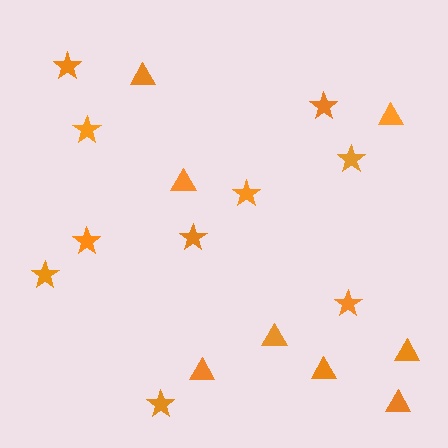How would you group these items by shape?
There are 2 groups: one group of stars (10) and one group of triangles (8).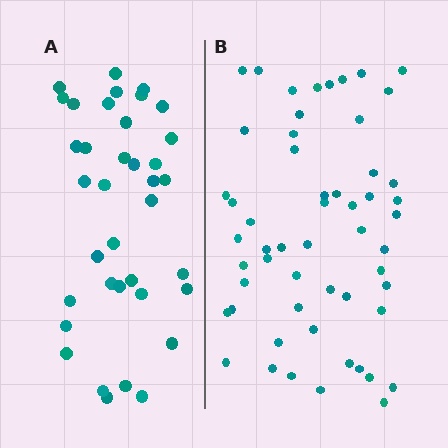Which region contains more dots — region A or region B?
Region B (the right region) has more dots.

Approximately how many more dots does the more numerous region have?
Region B has approximately 20 more dots than region A.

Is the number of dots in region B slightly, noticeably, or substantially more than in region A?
Region B has substantially more. The ratio is roughly 1.5 to 1.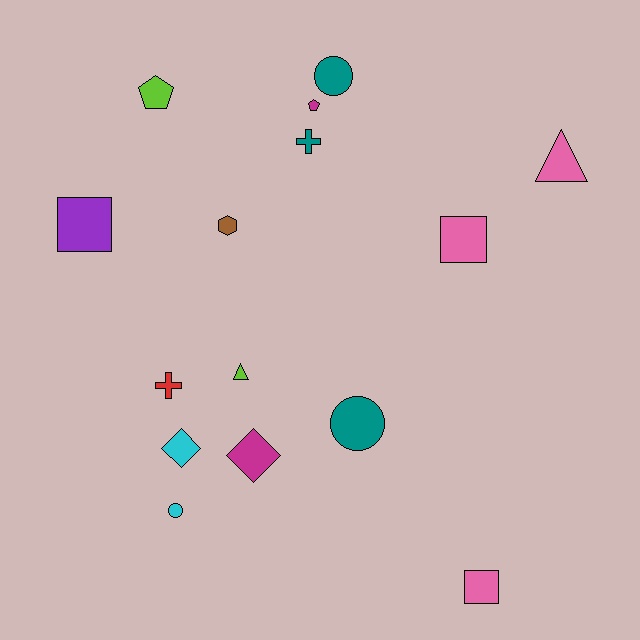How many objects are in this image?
There are 15 objects.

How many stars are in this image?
There are no stars.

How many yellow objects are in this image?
There are no yellow objects.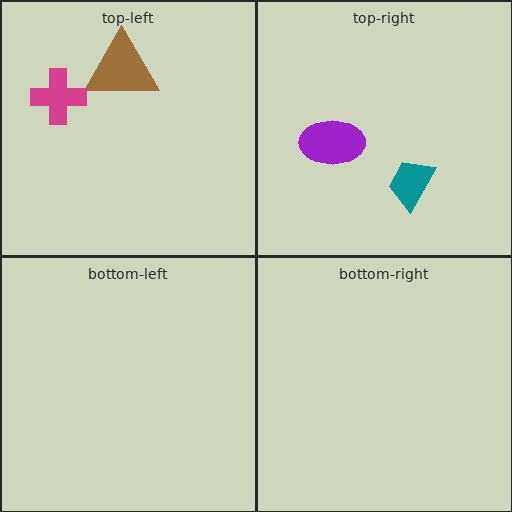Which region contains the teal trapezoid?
The top-right region.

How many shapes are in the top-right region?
2.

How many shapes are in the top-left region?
2.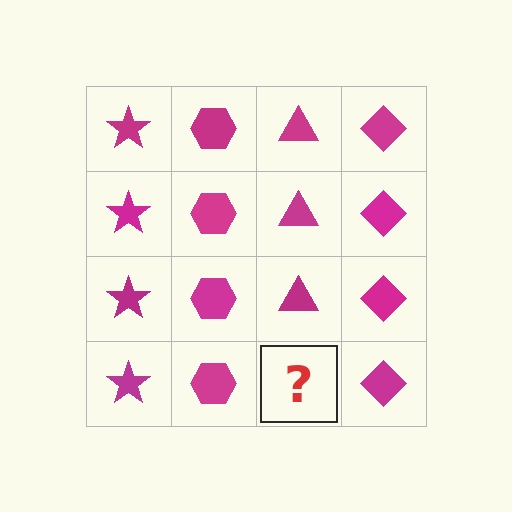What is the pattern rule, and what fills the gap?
The rule is that each column has a consistent shape. The gap should be filled with a magenta triangle.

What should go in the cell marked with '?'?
The missing cell should contain a magenta triangle.